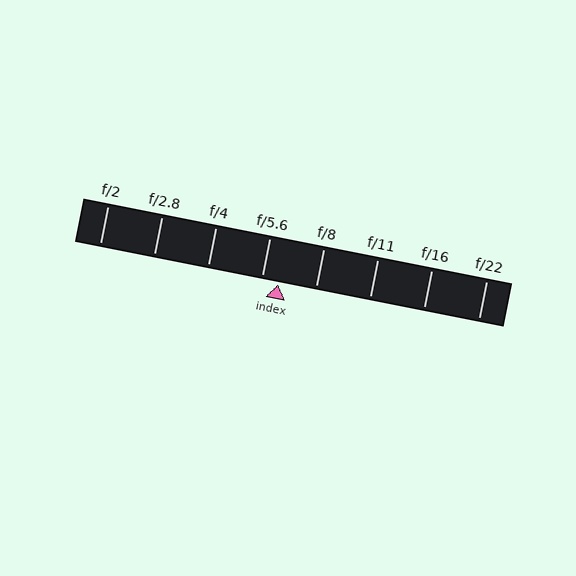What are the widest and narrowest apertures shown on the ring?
The widest aperture shown is f/2 and the narrowest is f/22.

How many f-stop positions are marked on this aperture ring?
There are 8 f-stop positions marked.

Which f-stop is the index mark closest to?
The index mark is closest to f/5.6.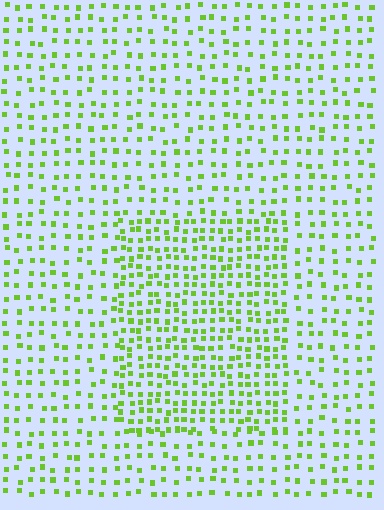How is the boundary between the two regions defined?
The boundary is defined by a change in element density (approximately 1.8x ratio). All elements are the same color, size, and shape.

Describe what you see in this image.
The image contains small lime elements arranged at two different densities. A rectangle-shaped region is visible where the elements are more densely packed than the surrounding area.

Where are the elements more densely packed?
The elements are more densely packed inside the rectangle boundary.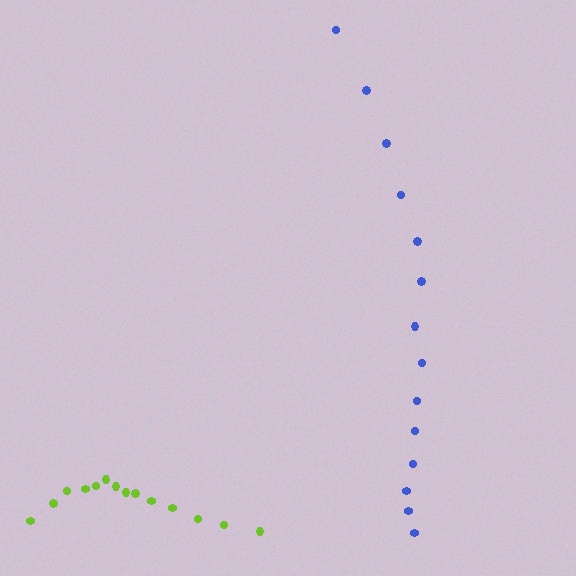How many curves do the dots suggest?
There are 2 distinct paths.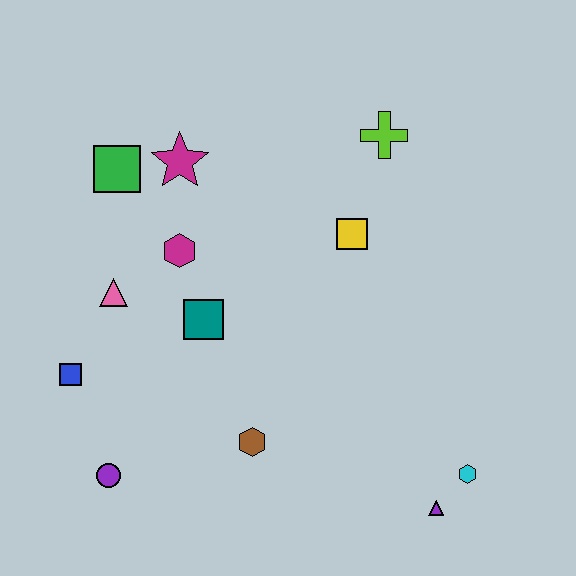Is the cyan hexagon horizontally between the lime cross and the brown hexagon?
No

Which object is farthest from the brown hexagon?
The lime cross is farthest from the brown hexagon.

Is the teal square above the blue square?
Yes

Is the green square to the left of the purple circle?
No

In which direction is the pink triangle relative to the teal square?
The pink triangle is to the left of the teal square.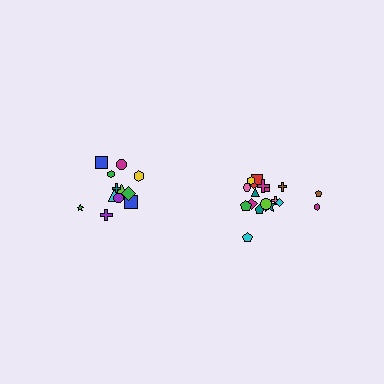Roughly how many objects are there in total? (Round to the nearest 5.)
Roughly 30 objects in total.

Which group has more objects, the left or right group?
The right group.